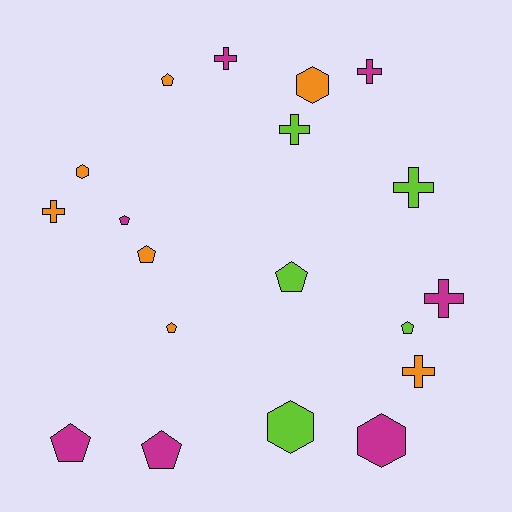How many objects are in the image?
There are 19 objects.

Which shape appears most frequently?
Pentagon, with 8 objects.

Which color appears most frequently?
Magenta, with 7 objects.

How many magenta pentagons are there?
There are 3 magenta pentagons.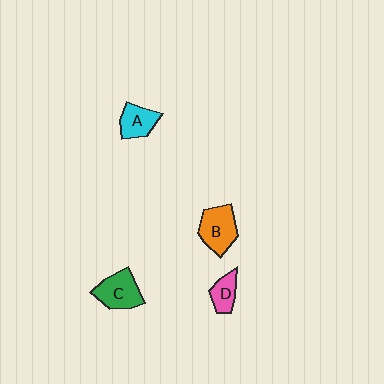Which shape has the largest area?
Shape B (orange).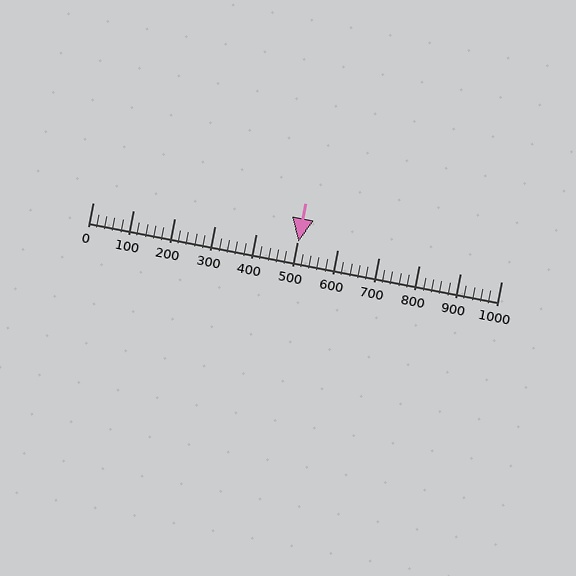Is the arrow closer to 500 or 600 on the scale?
The arrow is closer to 500.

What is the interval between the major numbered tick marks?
The major tick marks are spaced 100 units apart.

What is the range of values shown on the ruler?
The ruler shows values from 0 to 1000.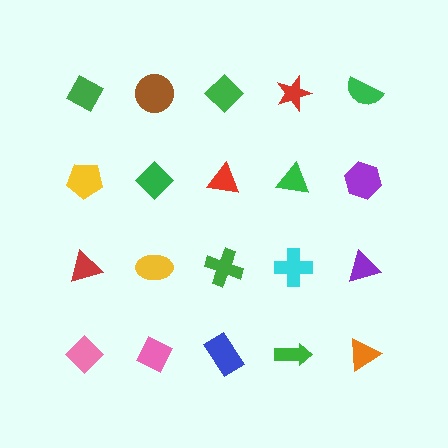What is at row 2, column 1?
A yellow pentagon.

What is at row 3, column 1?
A red triangle.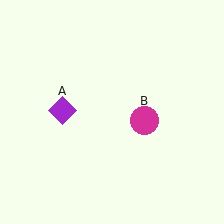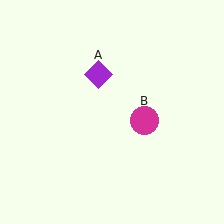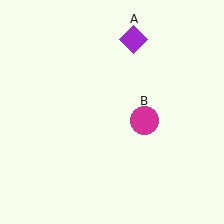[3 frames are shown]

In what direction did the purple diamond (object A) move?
The purple diamond (object A) moved up and to the right.